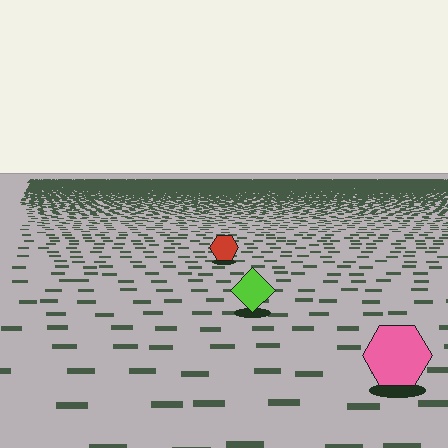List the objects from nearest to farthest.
From nearest to farthest: the pink hexagon, the lime diamond, the red hexagon.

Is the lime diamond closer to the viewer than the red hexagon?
Yes. The lime diamond is closer — you can tell from the texture gradient: the ground texture is coarser near it.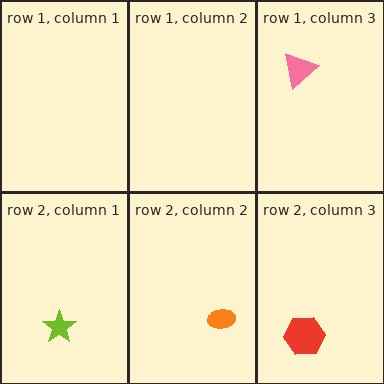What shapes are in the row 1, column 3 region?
The pink triangle.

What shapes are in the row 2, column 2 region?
The orange ellipse.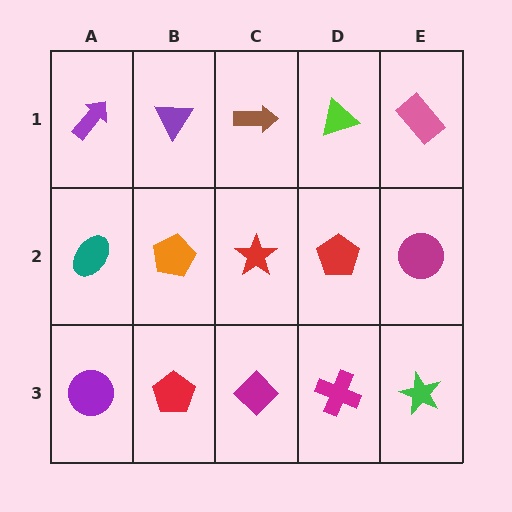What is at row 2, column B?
An orange pentagon.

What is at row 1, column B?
A purple triangle.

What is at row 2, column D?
A red pentagon.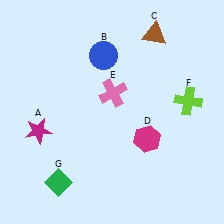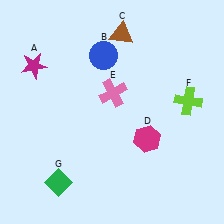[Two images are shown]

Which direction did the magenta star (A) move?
The magenta star (A) moved up.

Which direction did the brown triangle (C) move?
The brown triangle (C) moved left.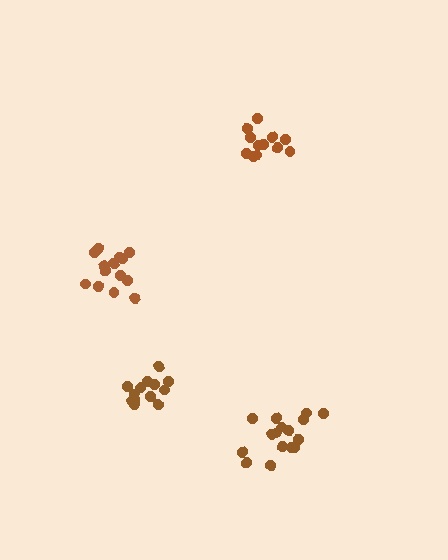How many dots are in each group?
Group 1: 12 dots, Group 2: 16 dots, Group 3: 14 dots, Group 4: 13 dots (55 total).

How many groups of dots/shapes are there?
There are 4 groups.